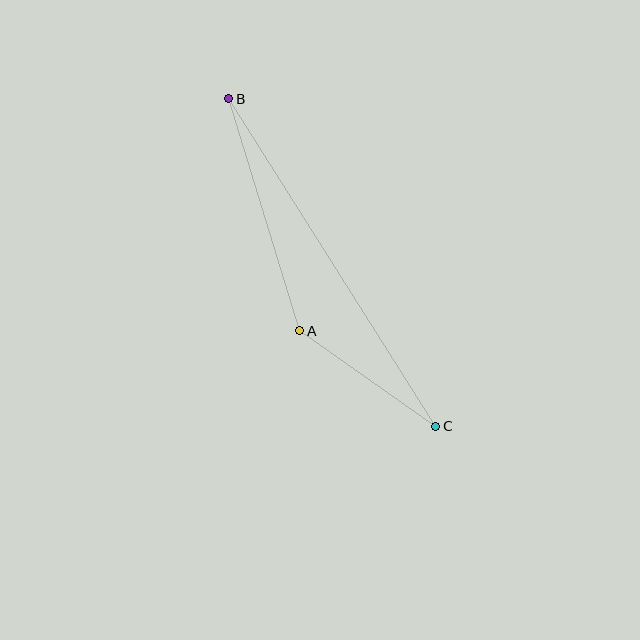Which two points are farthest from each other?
Points B and C are farthest from each other.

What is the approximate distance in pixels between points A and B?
The distance between A and B is approximately 242 pixels.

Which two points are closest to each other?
Points A and C are closest to each other.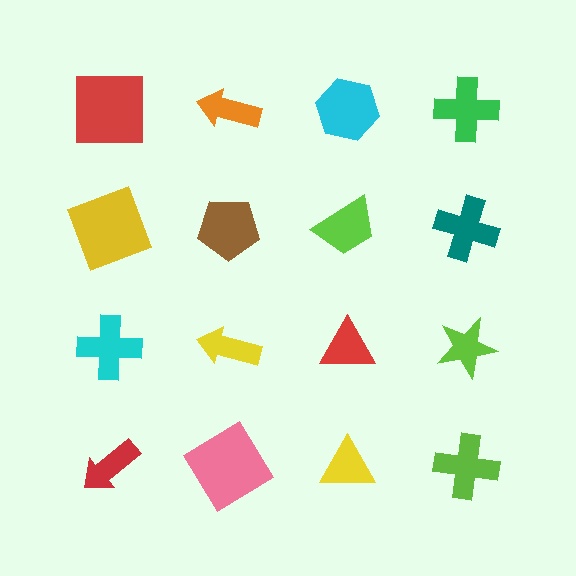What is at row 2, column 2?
A brown pentagon.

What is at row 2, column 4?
A teal cross.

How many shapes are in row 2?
4 shapes.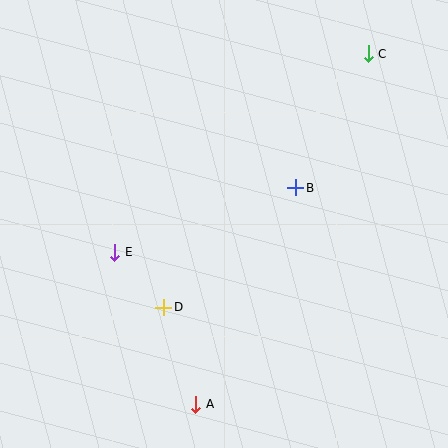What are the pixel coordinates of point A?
Point A is at (196, 404).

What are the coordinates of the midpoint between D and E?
The midpoint between D and E is at (139, 280).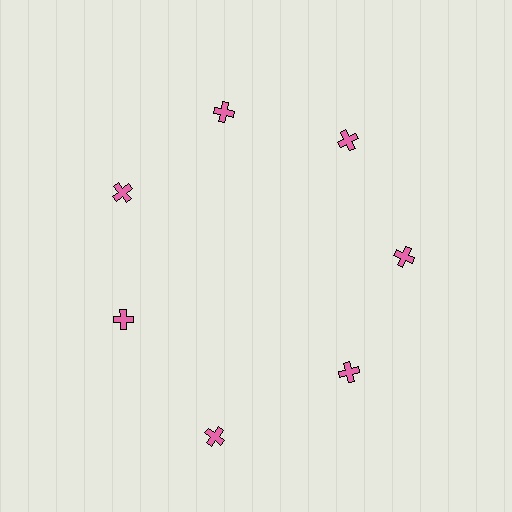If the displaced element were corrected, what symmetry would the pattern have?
It would have 7-fold rotational symmetry — the pattern would map onto itself every 51 degrees.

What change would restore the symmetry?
The symmetry would be restored by moving it inward, back onto the ring so that all 7 crosses sit at equal angles and equal distance from the center.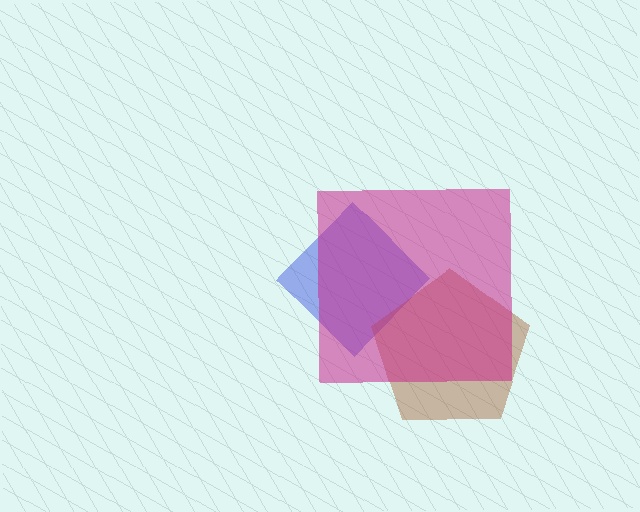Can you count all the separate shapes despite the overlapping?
Yes, there are 3 separate shapes.